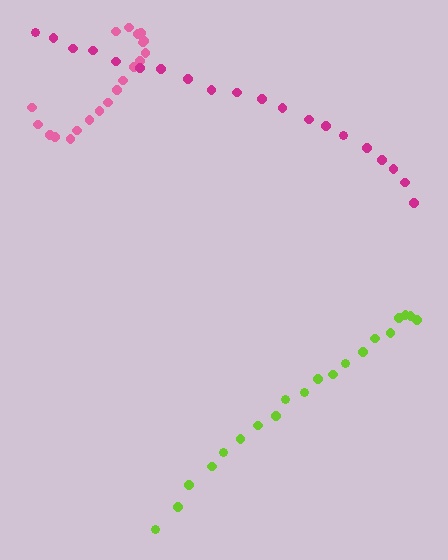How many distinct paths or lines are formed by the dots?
There are 3 distinct paths.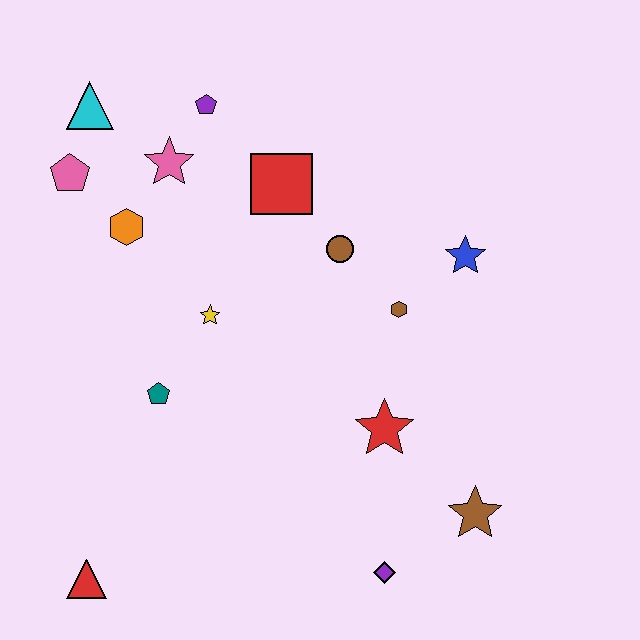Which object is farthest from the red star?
The cyan triangle is farthest from the red star.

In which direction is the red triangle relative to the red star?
The red triangle is to the left of the red star.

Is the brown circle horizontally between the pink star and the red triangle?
No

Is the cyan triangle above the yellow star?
Yes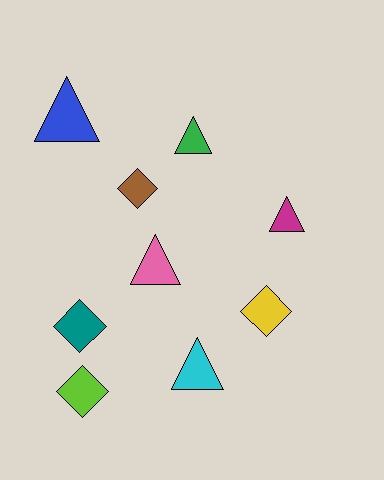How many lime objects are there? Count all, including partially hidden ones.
There is 1 lime object.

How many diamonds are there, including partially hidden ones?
There are 4 diamonds.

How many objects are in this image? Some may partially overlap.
There are 9 objects.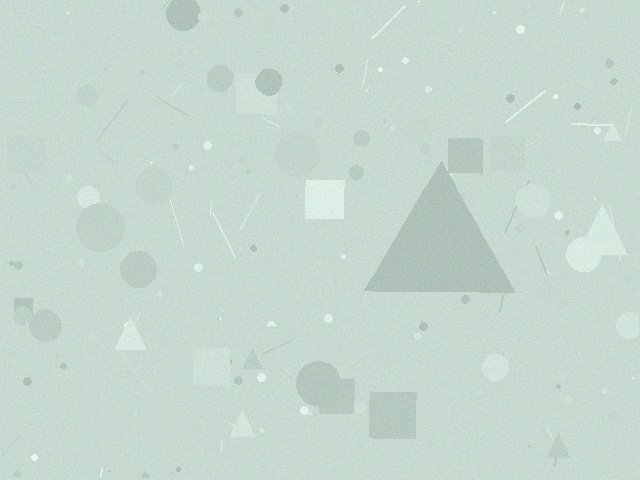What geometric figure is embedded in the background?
A triangle is embedded in the background.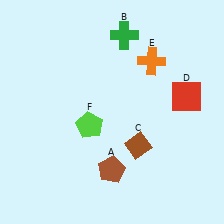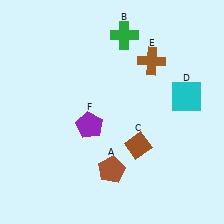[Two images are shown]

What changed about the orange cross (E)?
In Image 1, E is orange. In Image 2, it changed to brown.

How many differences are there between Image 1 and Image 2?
There are 3 differences between the two images.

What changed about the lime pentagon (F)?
In Image 1, F is lime. In Image 2, it changed to purple.